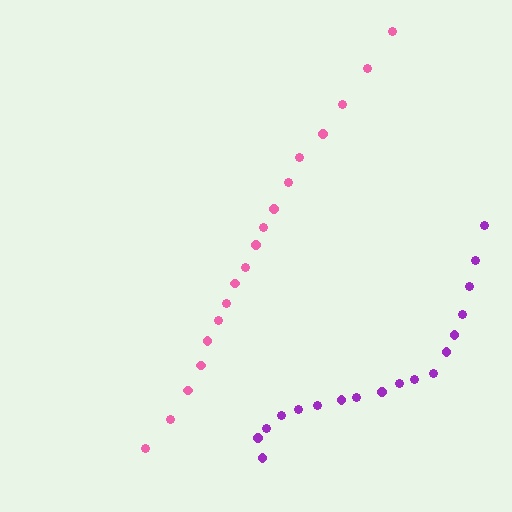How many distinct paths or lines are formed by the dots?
There are 2 distinct paths.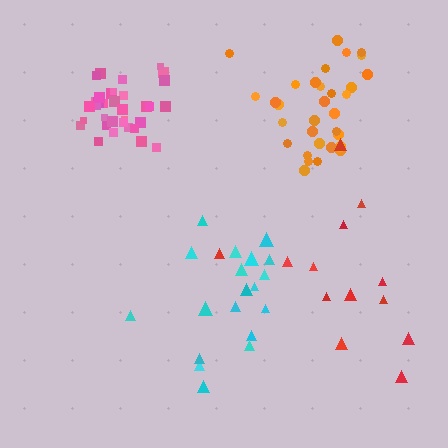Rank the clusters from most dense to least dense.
pink, orange, cyan, red.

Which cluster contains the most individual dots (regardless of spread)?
Pink (34).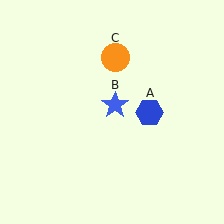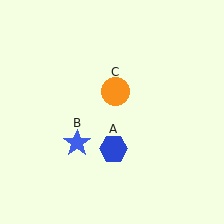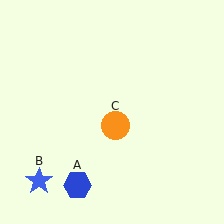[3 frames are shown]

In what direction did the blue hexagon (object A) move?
The blue hexagon (object A) moved down and to the left.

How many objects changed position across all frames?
3 objects changed position: blue hexagon (object A), blue star (object B), orange circle (object C).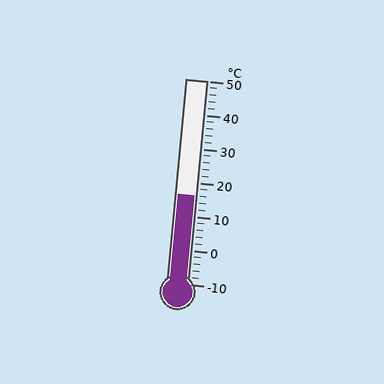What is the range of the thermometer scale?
The thermometer scale ranges from -10°C to 50°C.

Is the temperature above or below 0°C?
The temperature is above 0°C.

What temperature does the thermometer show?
The thermometer shows approximately 16°C.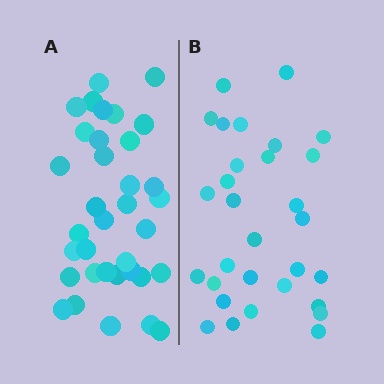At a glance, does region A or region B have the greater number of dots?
Region A (the left region) has more dots.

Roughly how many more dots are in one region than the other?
Region A has about 5 more dots than region B.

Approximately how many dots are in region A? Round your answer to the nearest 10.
About 40 dots. (The exact count is 35, which rounds to 40.)